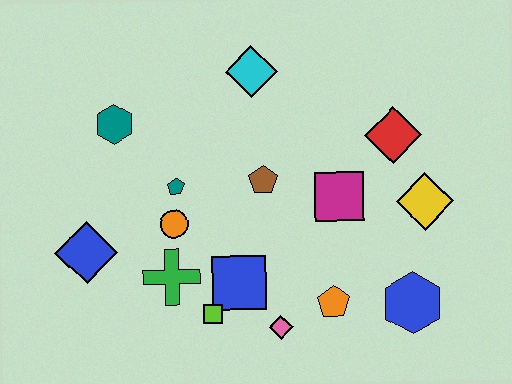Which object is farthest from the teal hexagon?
The blue hexagon is farthest from the teal hexagon.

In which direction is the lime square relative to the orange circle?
The lime square is below the orange circle.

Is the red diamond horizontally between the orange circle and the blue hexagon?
Yes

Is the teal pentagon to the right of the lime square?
No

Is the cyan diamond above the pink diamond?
Yes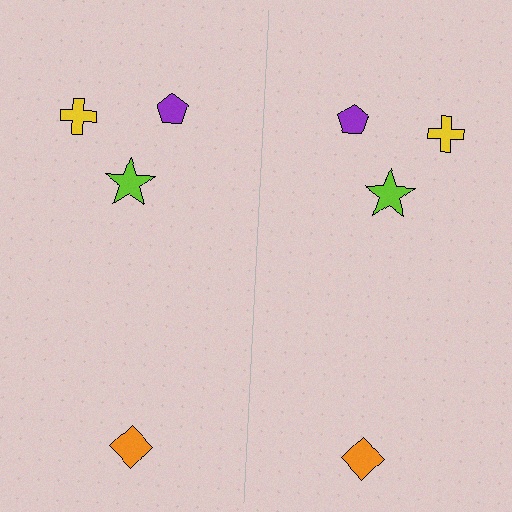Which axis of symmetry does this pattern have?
The pattern has a vertical axis of symmetry running through the center of the image.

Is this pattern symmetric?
Yes, this pattern has bilateral (reflection) symmetry.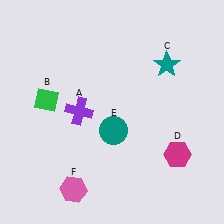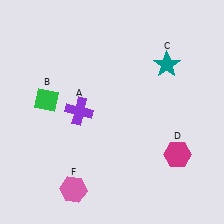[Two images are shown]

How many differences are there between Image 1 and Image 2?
There is 1 difference between the two images.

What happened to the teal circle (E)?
The teal circle (E) was removed in Image 2. It was in the bottom-right area of Image 1.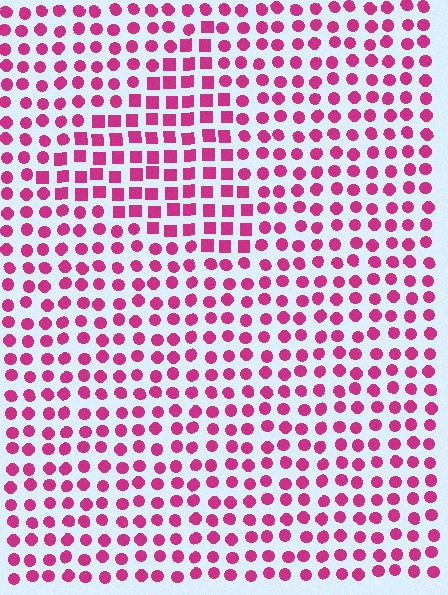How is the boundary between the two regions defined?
The boundary is defined by a change in element shape: squares inside vs. circles outside. All elements share the same color and spacing.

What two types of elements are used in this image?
The image uses squares inside the triangle region and circles outside it.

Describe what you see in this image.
The image is filled with small magenta elements arranged in a uniform grid. A triangle-shaped region contains squares, while the surrounding area contains circles. The boundary is defined purely by the change in element shape.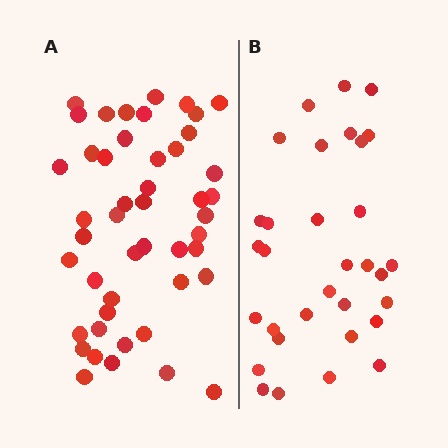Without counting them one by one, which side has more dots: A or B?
Region A (the left region) has more dots.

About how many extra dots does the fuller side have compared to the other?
Region A has approximately 15 more dots than region B.